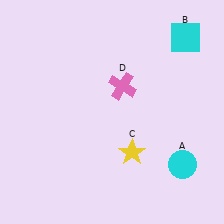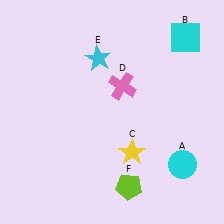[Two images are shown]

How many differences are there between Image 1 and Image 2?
There are 2 differences between the two images.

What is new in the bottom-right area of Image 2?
A lime pentagon (F) was added in the bottom-right area of Image 2.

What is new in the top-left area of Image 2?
A cyan star (E) was added in the top-left area of Image 2.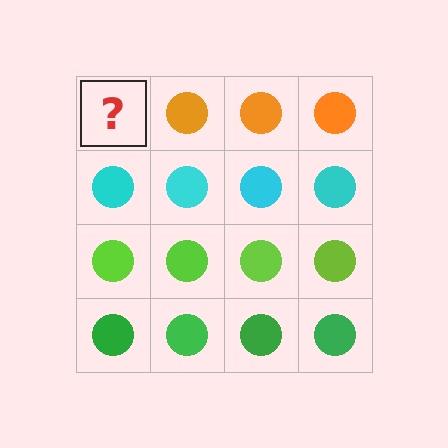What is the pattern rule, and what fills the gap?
The rule is that each row has a consistent color. The gap should be filled with an orange circle.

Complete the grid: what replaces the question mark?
The question mark should be replaced with an orange circle.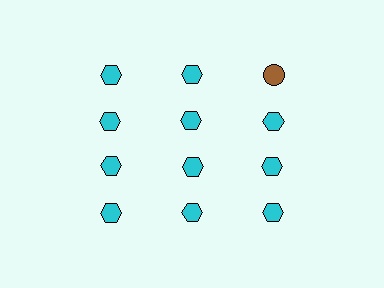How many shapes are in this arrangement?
There are 12 shapes arranged in a grid pattern.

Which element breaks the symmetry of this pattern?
The brown circle in the top row, center column breaks the symmetry. All other shapes are cyan hexagons.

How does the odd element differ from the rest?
It differs in both color (brown instead of cyan) and shape (circle instead of hexagon).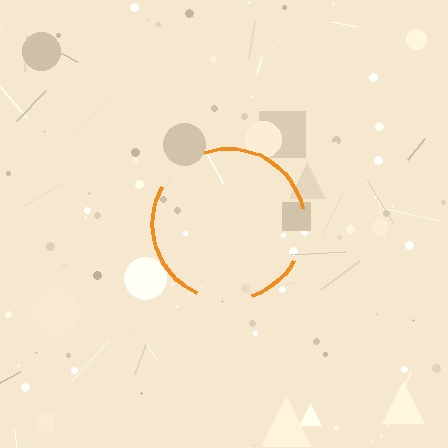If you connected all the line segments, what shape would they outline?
They would outline a circle.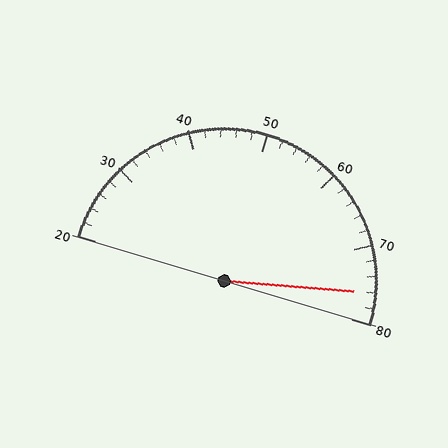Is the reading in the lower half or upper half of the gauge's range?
The reading is in the upper half of the range (20 to 80).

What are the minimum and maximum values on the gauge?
The gauge ranges from 20 to 80.